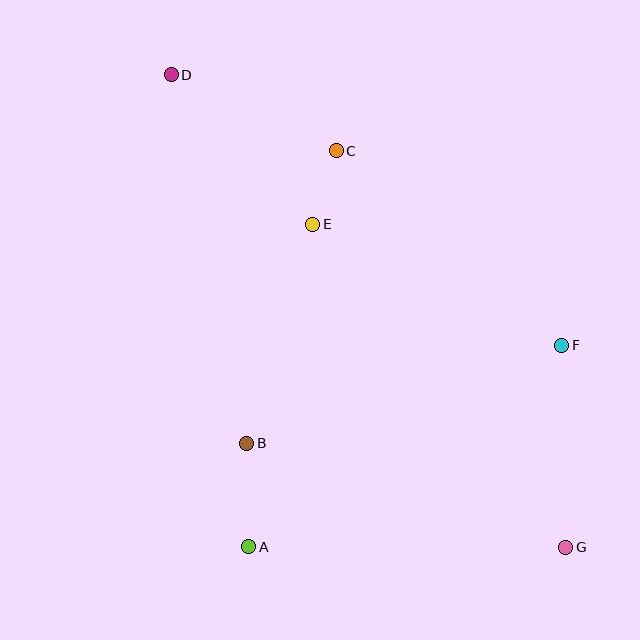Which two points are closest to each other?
Points C and E are closest to each other.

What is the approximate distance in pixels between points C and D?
The distance between C and D is approximately 181 pixels.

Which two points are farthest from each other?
Points D and G are farthest from each other.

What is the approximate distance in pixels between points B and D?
The distance between B and D is approximately 376 pixels.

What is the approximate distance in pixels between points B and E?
The distance between B and E is approximately 229 pixels.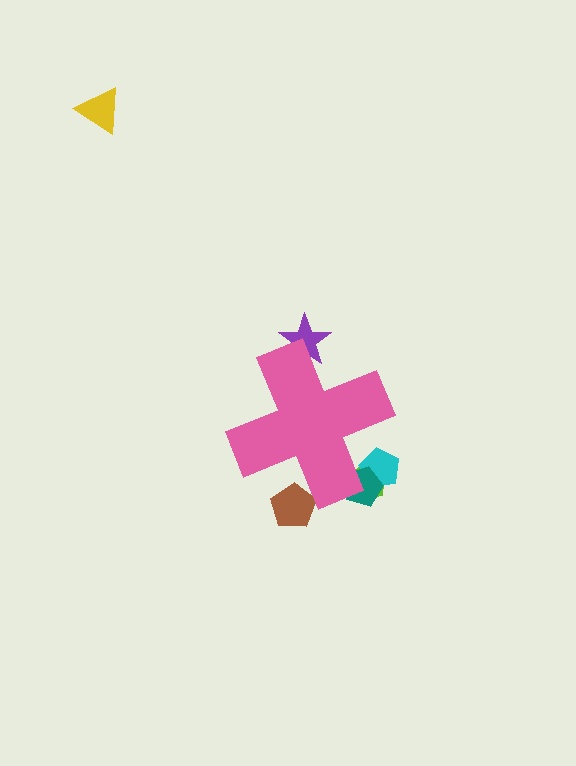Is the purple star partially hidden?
Yes, the purple star is partially hidden behind the pink cross.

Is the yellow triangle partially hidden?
No, the yellow triangle is fully visible.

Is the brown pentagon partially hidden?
Yes, the brown pentagon is partially hidden behind the pink cross.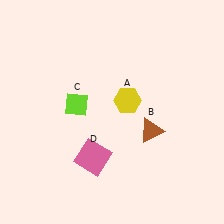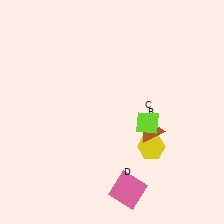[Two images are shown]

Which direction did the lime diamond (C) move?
The lime diamond (C) moved right.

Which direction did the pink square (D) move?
The pink square (D) moved right.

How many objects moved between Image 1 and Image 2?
3 objects moved between the two images.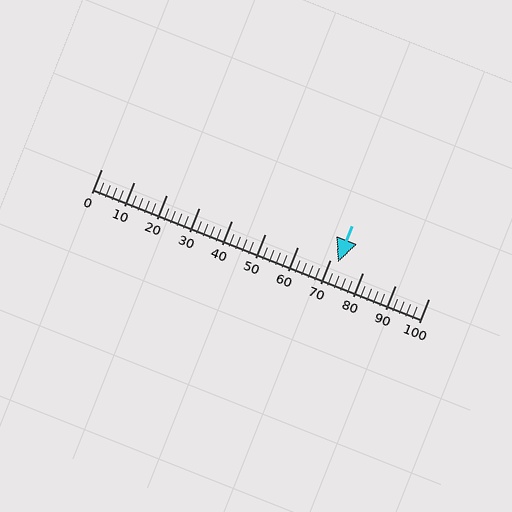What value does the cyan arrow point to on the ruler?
The cyan arrow points to approximately 72.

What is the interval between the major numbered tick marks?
The major tick marks are spaced 10 units apart.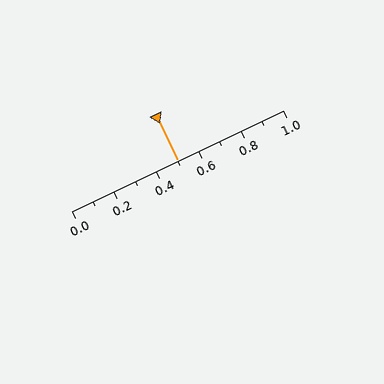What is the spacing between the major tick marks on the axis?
The major ticks are spaced 0.2 apart.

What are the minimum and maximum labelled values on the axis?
The axis runs from 0.0 to 1.0.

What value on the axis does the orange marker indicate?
The marker indicates approximately 0.5.